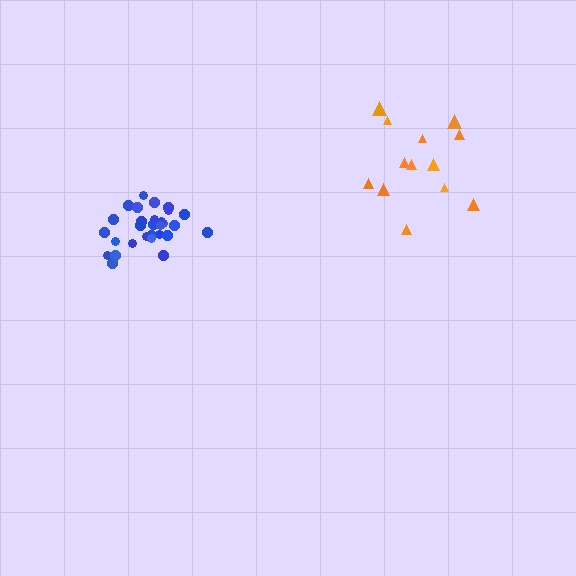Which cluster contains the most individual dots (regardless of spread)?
Blue (30).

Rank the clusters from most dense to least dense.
blue, orange.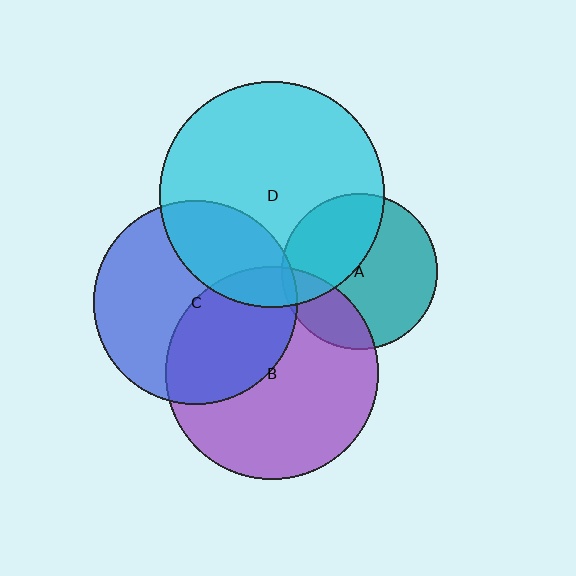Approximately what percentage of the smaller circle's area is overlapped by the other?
Approximately 40%.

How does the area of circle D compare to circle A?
Approximately 2.1 times.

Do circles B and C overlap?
Yes.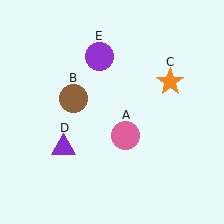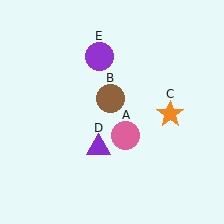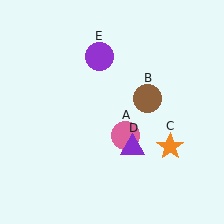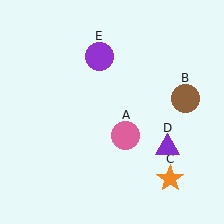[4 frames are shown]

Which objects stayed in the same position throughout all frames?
Pink circle (object A) and purple circle (object E) remained stationary.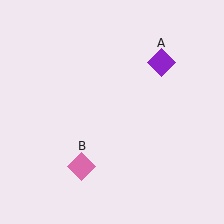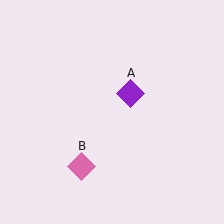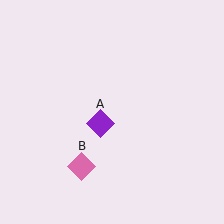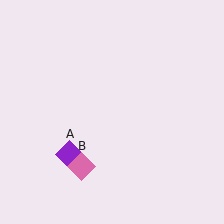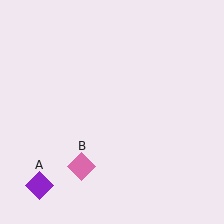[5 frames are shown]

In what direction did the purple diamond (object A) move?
The purple diamond (object A) moved down and to the left.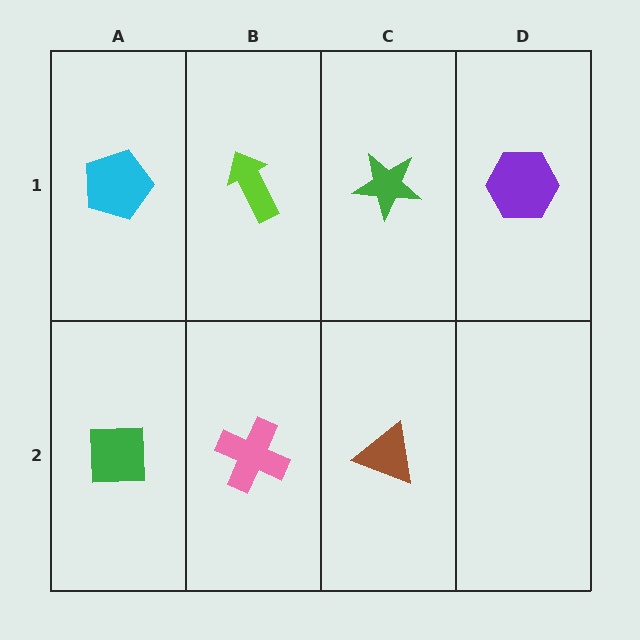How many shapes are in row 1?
4 shapes.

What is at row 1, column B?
A lime arrow.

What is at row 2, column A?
A green square.